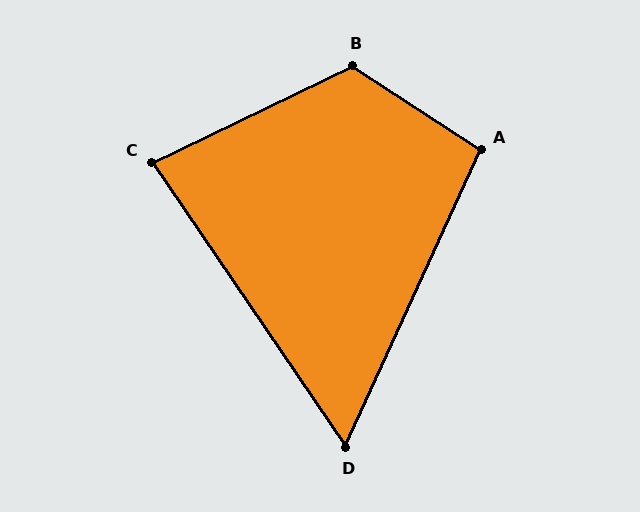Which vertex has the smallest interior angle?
D, at approximately 59 degrees.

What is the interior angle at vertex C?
Approximately 81 degrees (acute).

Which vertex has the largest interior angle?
B, at approximately 121 degrees.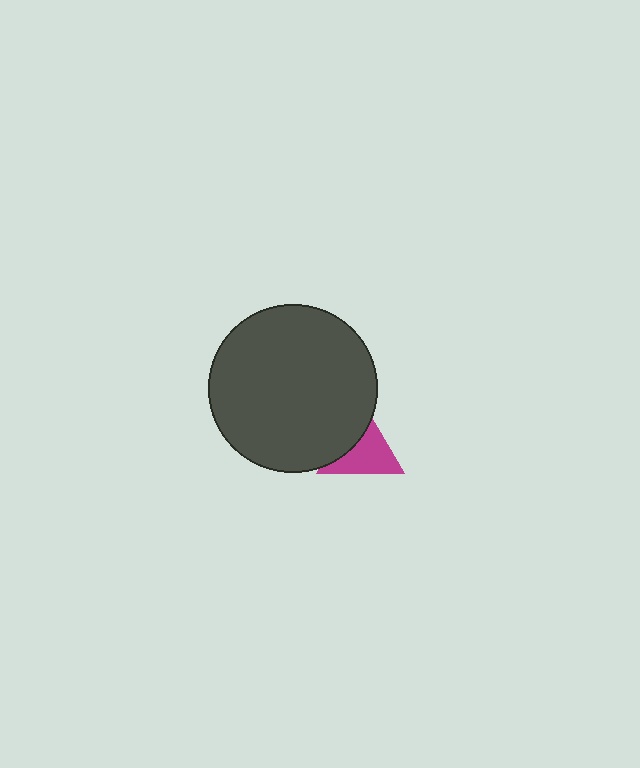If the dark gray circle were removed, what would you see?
You would see the complete magenta triangle.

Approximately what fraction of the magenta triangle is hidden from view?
Roughly 38% of the magenta triangle is hidden behind the dark gray circle.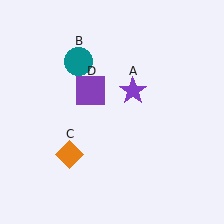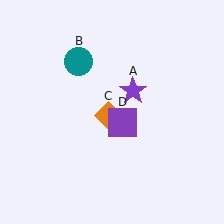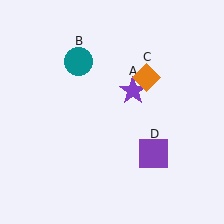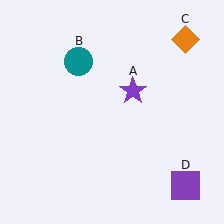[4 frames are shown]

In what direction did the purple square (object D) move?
The purple square (object D) moved down and to the right.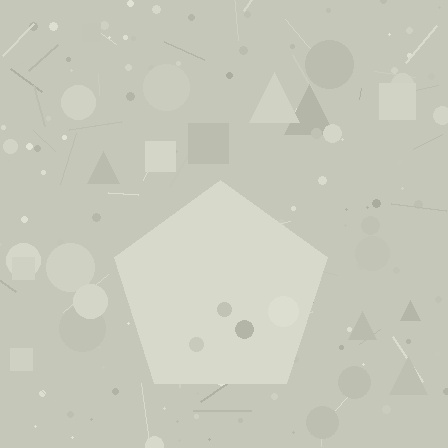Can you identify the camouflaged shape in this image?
The camouflaged shape is a pentagon.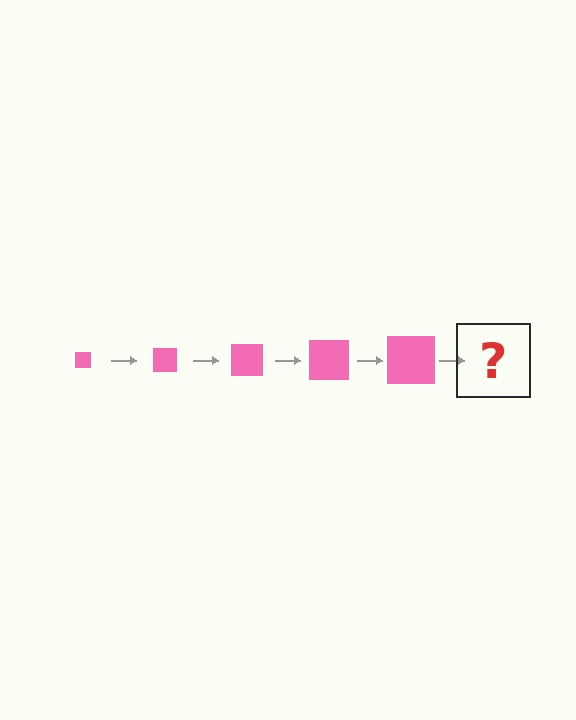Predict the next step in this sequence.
The next step is a pink square, larger than the previous one.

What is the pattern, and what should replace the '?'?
The pattern is that the square gets progressively larger each step. The '?' should be a pink square, larger than the previous one.